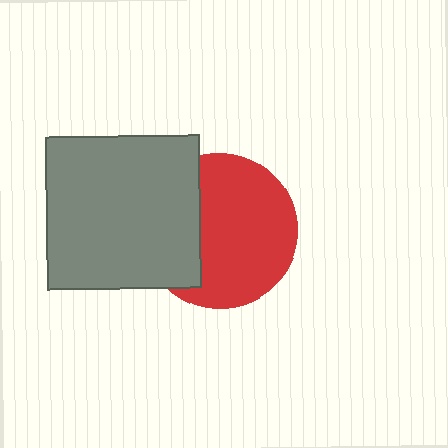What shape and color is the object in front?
The object in front is a gray square.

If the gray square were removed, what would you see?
You would see the complete red circle.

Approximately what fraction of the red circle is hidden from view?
Roughly 33% of the red circle is hidden behind the gray square.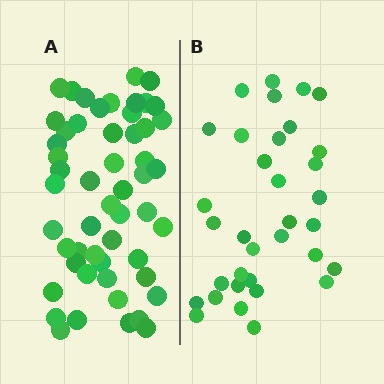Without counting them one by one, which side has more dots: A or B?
Region A (the left region) has more dots.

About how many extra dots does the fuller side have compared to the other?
Region A has approximately 20 more dots than region B.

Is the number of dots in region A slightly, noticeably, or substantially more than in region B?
Region A has substantially more. The ratio is roughly 1.6 to 1.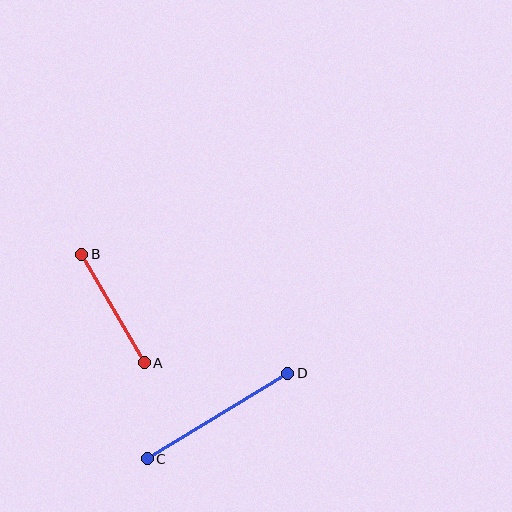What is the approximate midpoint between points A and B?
The midpoint is at approximately (113, 309) pixels.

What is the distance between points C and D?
The distance is approximately 164 pixels.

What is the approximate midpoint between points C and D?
The midpoint is at approximately (218, 416) pixels.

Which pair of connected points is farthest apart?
Points C and D are farthest apart.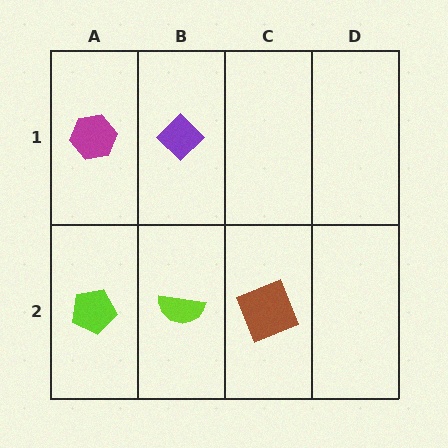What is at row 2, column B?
A lime semicircle.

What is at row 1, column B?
A purple diamond.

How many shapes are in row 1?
2 shapes.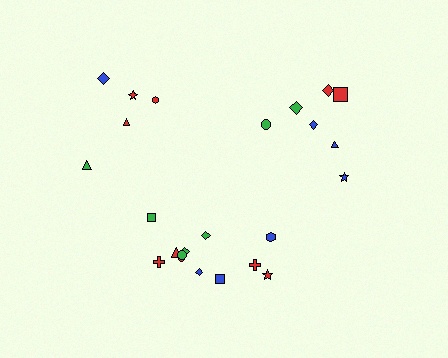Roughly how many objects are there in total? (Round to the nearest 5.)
Roughly 25 objects in total.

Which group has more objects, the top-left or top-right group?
The top-right group.